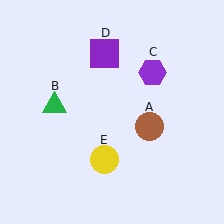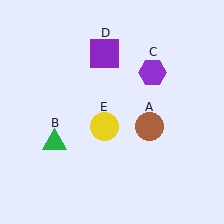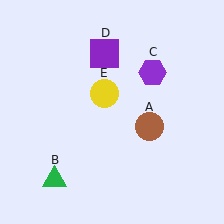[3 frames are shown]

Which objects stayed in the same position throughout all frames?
Brown circle (object A) and purple hexagon (object C) and purple square (object D) remained stationary.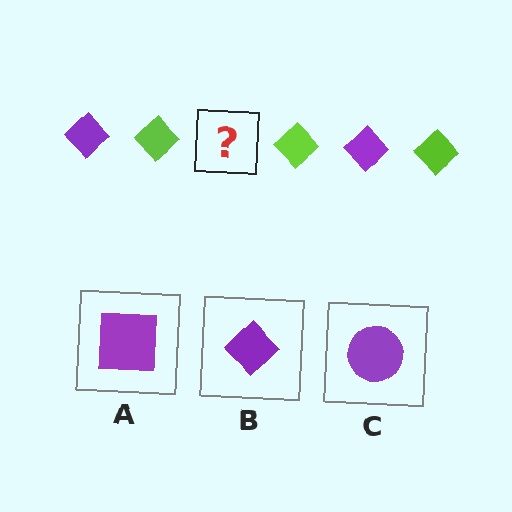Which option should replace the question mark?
Option B.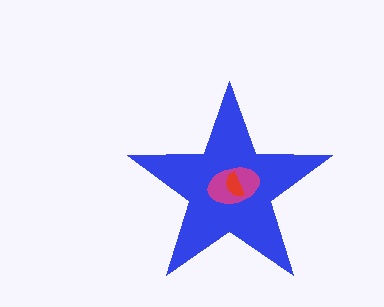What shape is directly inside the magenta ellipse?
The red semicircle.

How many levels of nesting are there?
3.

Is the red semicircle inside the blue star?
Yes.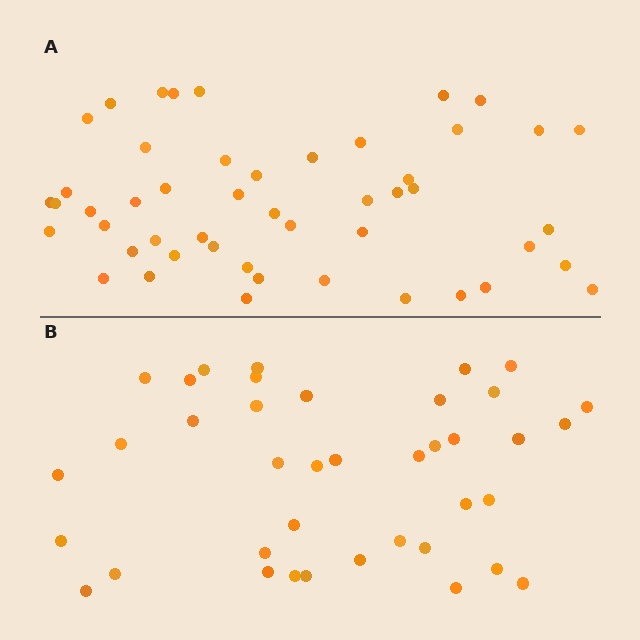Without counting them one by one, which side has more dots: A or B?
Region A (the top region) has more dots.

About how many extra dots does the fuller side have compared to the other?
Region A has roughly 10 or so more dots than region B.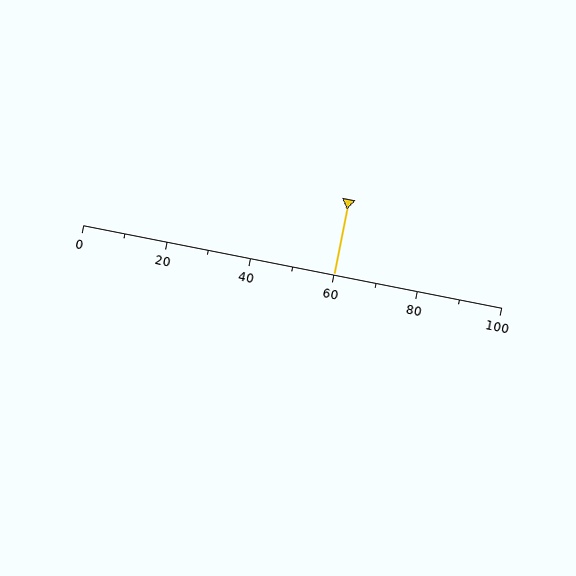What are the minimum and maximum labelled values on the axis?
The axis runs from 0 to 100.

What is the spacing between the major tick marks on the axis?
The major ticks are spaced 20 apart.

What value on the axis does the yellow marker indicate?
The marker indicates approximately 60.